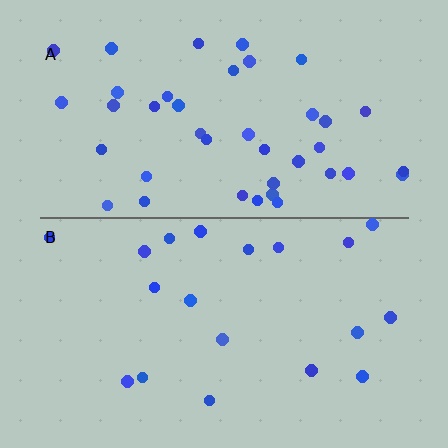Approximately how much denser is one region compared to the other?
Approximately 2.1× — region A over region B.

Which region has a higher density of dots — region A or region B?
A (the top).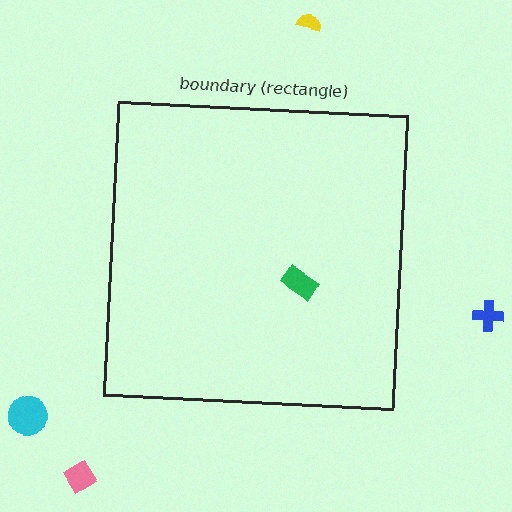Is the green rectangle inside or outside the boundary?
Inside.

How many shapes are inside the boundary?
1 inside, 4 outside.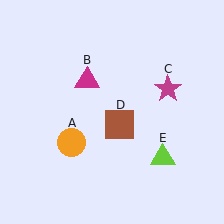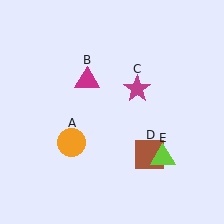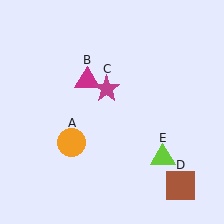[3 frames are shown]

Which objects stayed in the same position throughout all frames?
Orange circle (object A) and magenta triangle (object B) and lime triangle (object E) remained stationary.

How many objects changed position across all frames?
2 objects changed position: magenta star (object C), brown square (object D).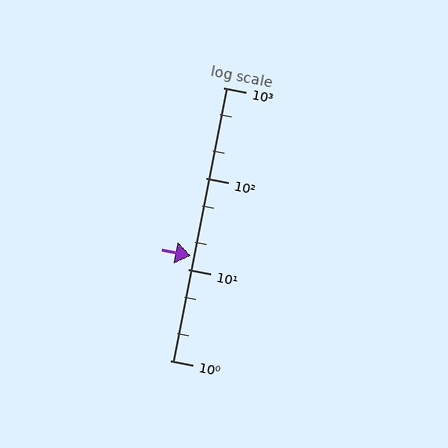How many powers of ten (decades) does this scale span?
The scale spans 3 decades, from 1 to 1000.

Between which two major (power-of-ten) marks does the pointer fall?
The pointer is between 10 and 100.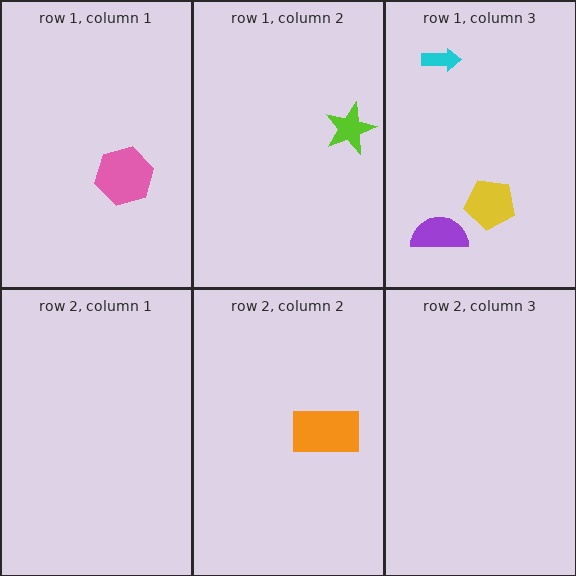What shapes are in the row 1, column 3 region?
The cyan arrow, the purple semicircle, the yellow pentagon.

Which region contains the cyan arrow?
The row 1, column 3 region.